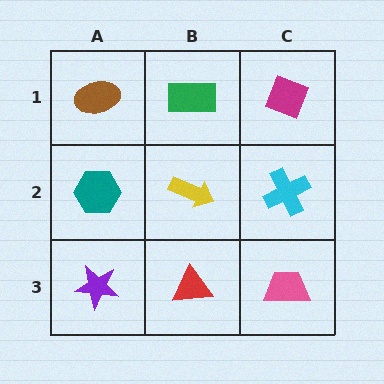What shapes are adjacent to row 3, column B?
A yellow arrow (row 2, column B), a purple star (row 3, column A), a pink trapezoid (row 3, column C).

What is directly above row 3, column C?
A cyan cross.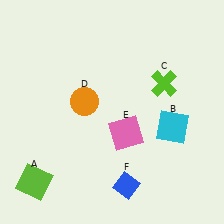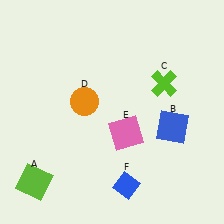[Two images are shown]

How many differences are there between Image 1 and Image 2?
There is 1 difference between the two images.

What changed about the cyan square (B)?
In Image 1, B is cyan. In Image 2, it changed to blue.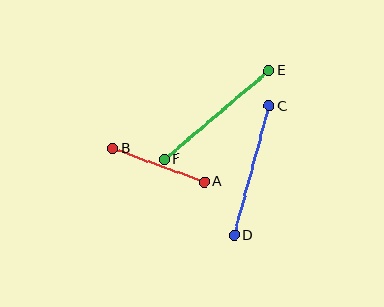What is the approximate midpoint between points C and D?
The midpoint is at approximately (252, 171) pixels.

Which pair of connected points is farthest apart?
Points E and F are farthest apart.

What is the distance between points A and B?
The distance is approximately 98 pixels.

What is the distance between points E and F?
The distance is approximately 137 pixels.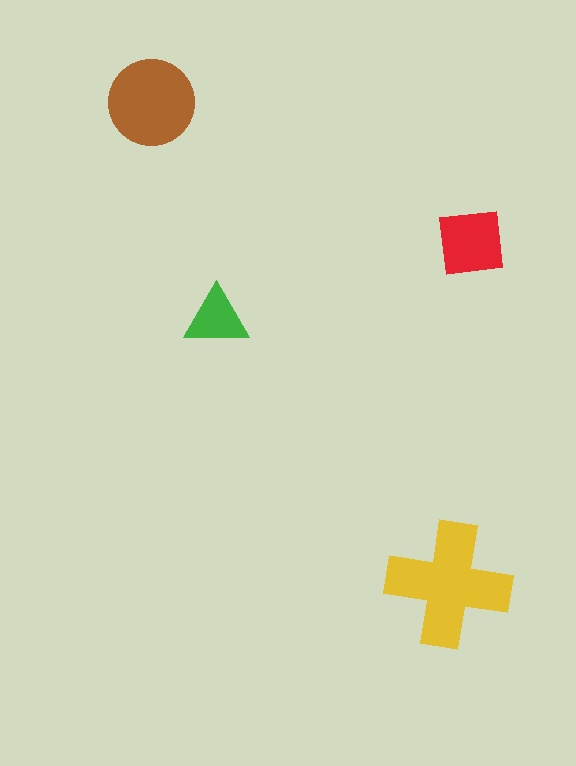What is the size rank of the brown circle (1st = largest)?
2nd.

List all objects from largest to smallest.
The yellow cross, the brown circle, the red square, the green triangle.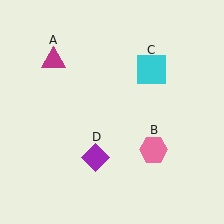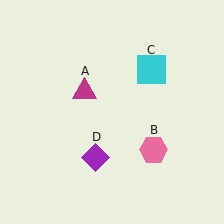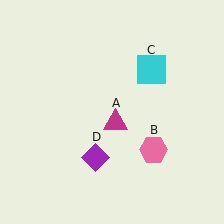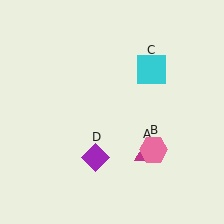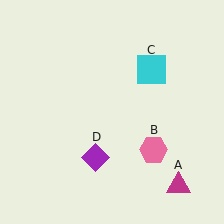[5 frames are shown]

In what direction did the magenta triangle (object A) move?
The magenta triangle (object A) moved down and to the right.